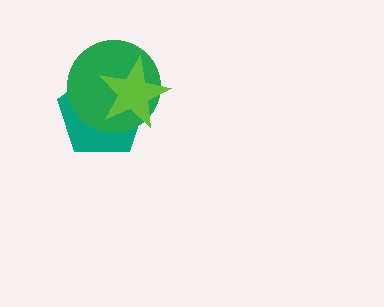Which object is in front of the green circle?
The lime star is in front of the green circle.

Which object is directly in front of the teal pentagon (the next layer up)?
The green circle is directly in front of the teal pentagon.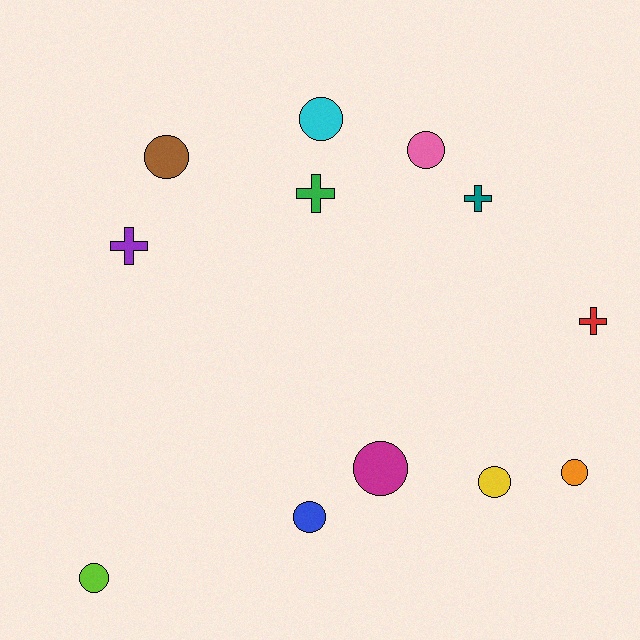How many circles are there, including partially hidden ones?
There are 8 circles.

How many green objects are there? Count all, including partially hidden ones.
There is 1 green object.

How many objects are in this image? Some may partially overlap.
There are 12 objects.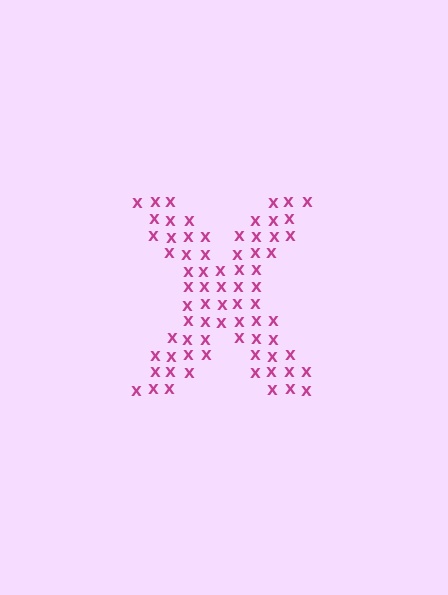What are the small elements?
The small elements are letter X's.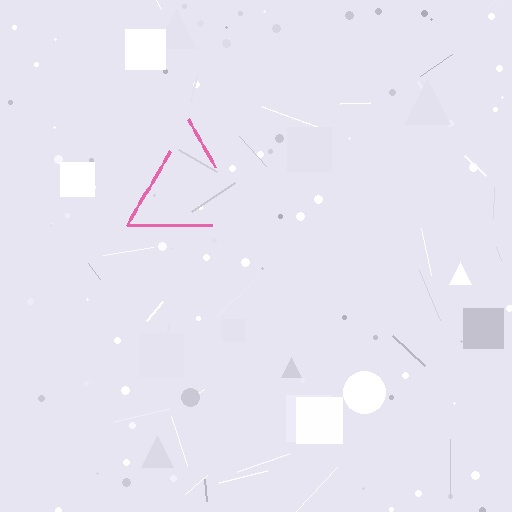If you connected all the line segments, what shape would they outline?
They would outline a triangle.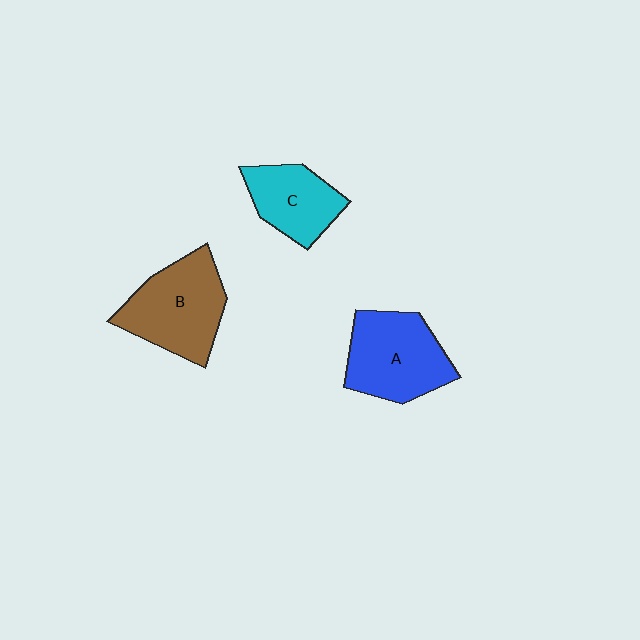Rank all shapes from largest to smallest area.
From largest to smallest: B (brown), A (blue), C (cyan).